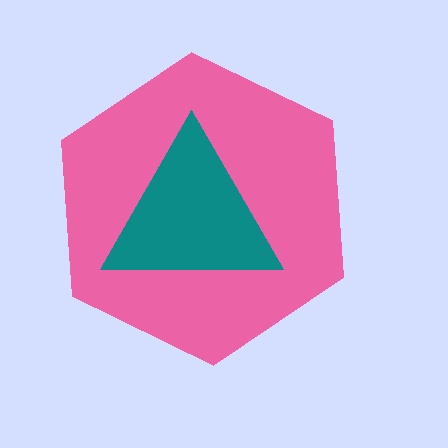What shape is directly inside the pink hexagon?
The teal triangle.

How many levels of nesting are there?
2.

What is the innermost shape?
The teal triangle.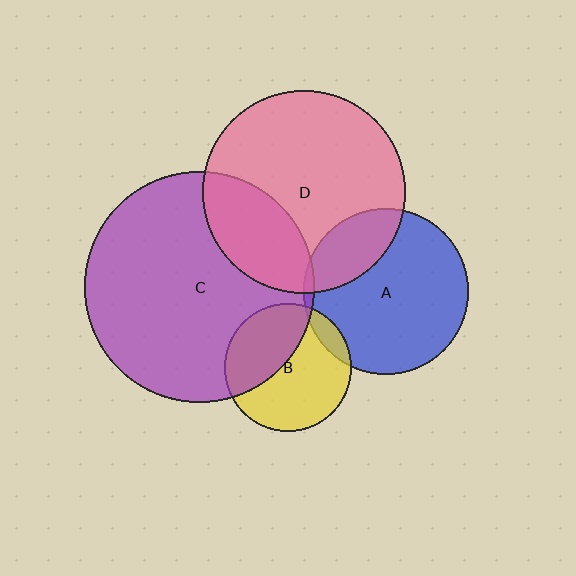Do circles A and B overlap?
Yes.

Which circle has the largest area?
Circle C (purple).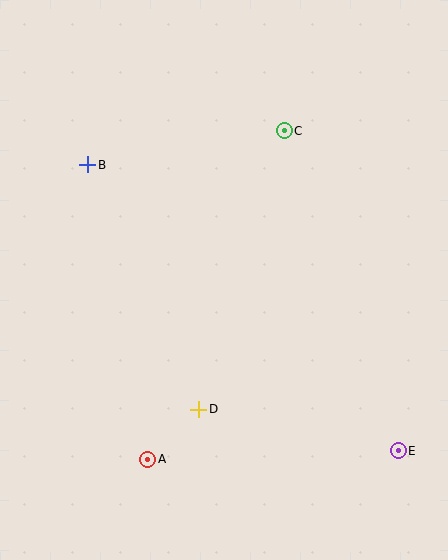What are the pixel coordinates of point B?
Point B is at (88, 165).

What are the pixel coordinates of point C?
Point C is at (284, 131).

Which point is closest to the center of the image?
Point D at (199, 409) is closest to the center.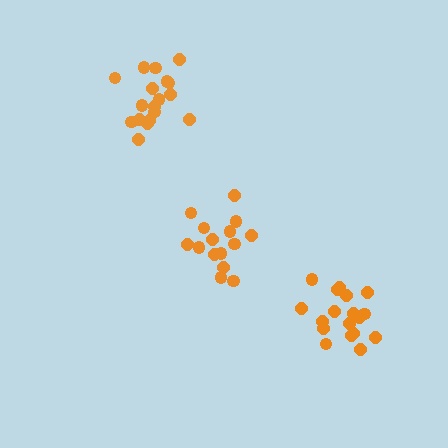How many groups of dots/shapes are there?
There are 3 groups.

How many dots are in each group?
Group 1: 15 dots, Group 2: 18 dots, Group 3: 18 dots (51 total).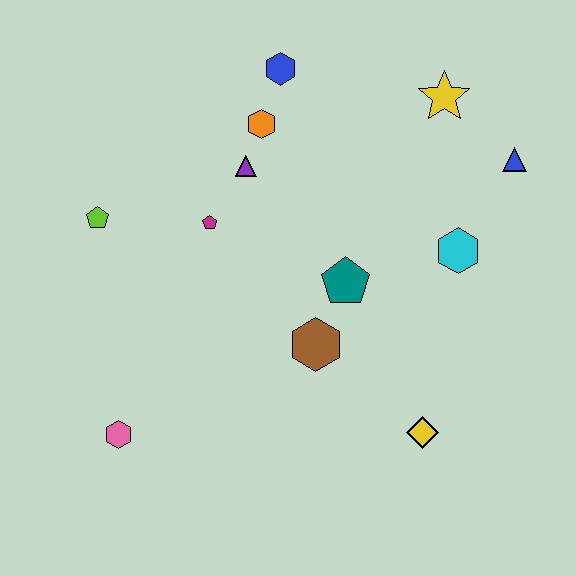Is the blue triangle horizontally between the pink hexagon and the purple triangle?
No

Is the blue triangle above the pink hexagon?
Yes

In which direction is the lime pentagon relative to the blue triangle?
The lime pentagon is to the left of the blue triangle.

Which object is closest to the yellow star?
The blue triangle is closest to the yellow star.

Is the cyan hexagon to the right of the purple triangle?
Yes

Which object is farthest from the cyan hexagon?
The pink hexagon is farthest from the cyan hexagon.